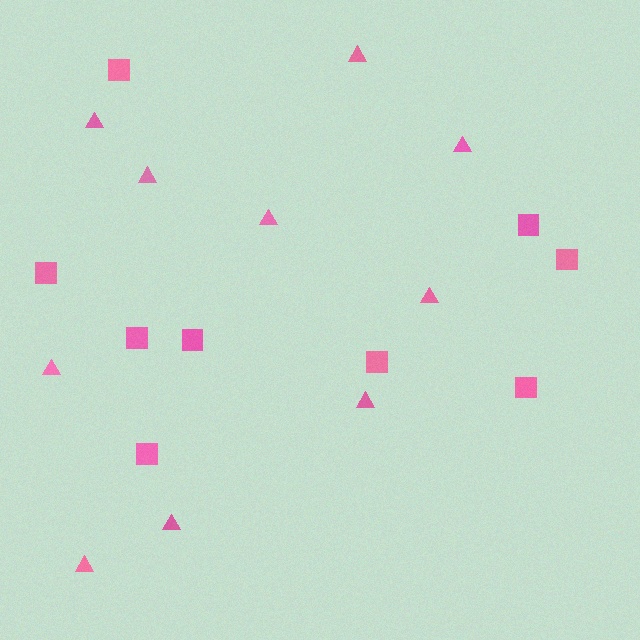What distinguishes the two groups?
There are 2 groups: one group of squares (9) and one group of triangles (10).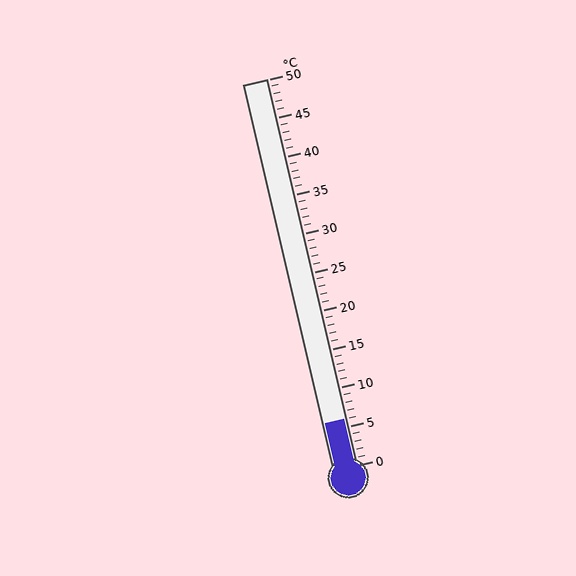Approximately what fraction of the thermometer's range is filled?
The thermometer is filled to approximately 10% of its range.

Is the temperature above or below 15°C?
The temperature is below 15°C.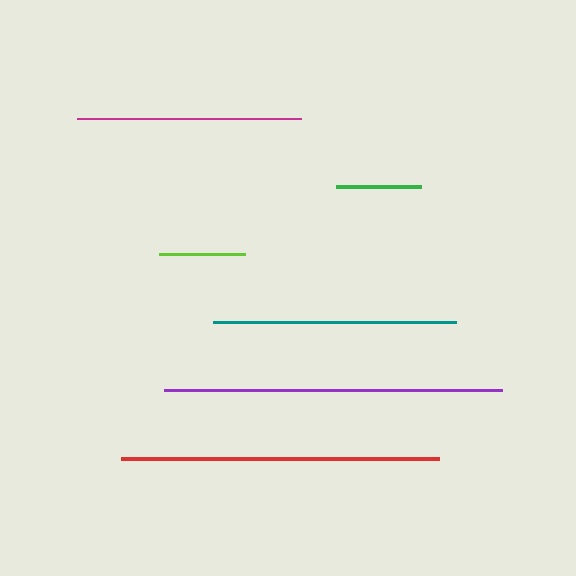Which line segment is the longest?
The purple line is the longest at approximately 338 pixels.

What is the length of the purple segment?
The purple segment is approximately 338 pixels long.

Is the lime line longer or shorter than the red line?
The red line is longer than the lime line.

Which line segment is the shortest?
The green line is the shortest at approximately 84 pixels.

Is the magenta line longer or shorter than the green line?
The magenta line is longer than the green line.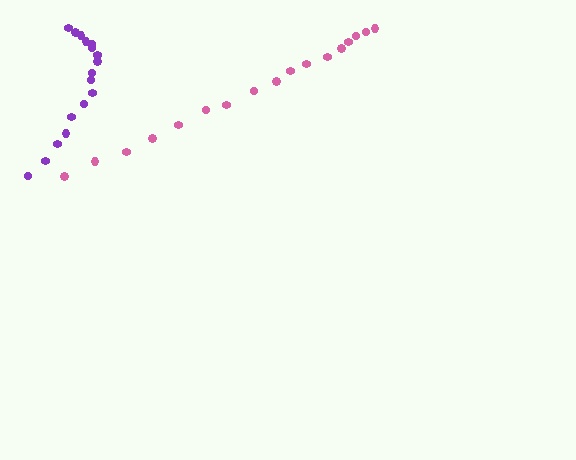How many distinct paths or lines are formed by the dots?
There are 2 distinct paths.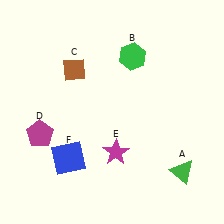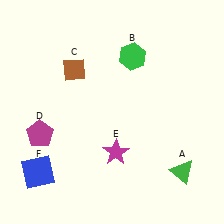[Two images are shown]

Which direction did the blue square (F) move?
The blue square (F) moved left.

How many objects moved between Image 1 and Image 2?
1 object moved between the two images.